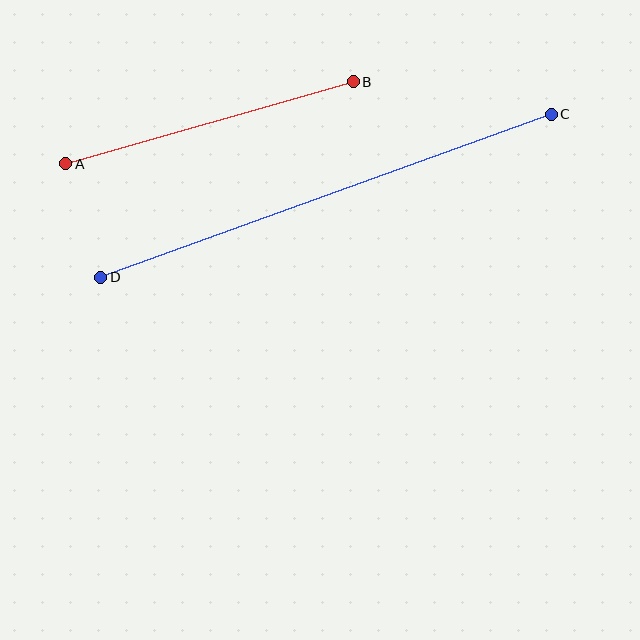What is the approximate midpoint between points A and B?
The midpoint is at approximately (210, 123) pixels.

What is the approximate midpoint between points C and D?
The midpoint is at approximately (326, 196) pixels.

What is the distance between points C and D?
The distance is approximately 479 pixels.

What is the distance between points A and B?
The distance is approximately 299 pixels.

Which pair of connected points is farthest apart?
Points C and D are farthest apart.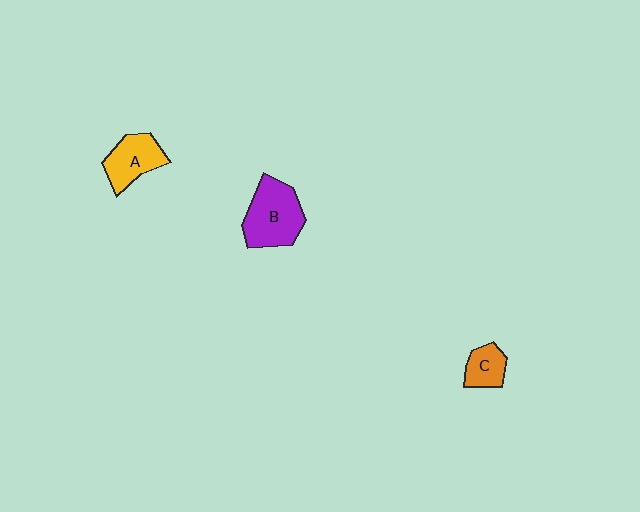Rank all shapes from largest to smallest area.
From largest to smallest: B (purple), A (yellow), C (orange).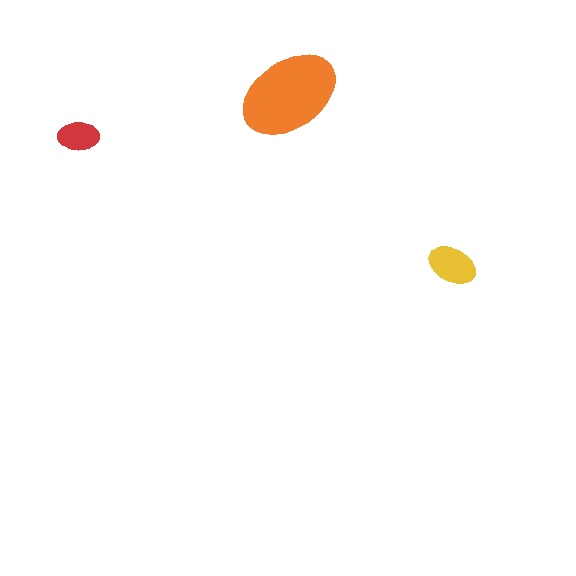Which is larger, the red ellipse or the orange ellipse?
The orange one.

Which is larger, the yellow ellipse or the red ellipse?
The yellow one.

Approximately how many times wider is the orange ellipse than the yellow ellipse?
About 2 times wider.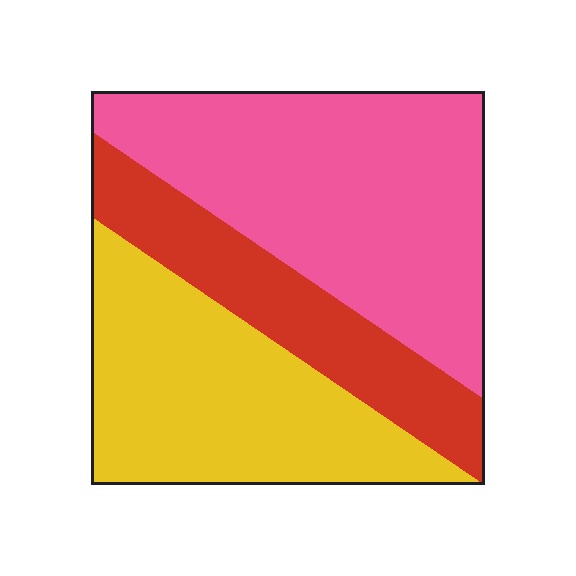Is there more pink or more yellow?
Pink.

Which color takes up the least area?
Red, at roughly 20%.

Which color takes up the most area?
Pink, at roughly 45%.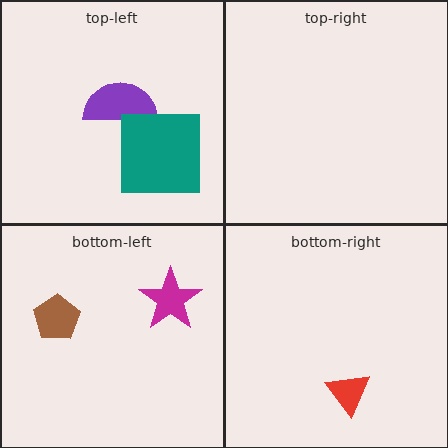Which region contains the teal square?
The top-left region.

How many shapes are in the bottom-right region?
1.